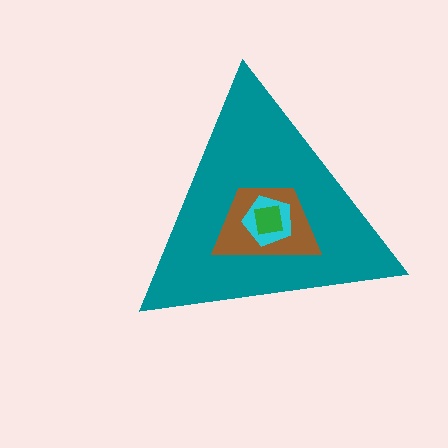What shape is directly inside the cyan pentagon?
The green square.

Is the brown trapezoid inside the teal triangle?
Yes.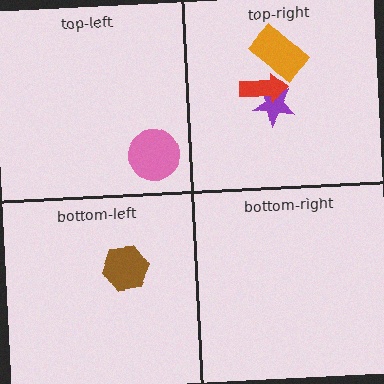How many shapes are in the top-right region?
3.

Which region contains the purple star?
The top-right region.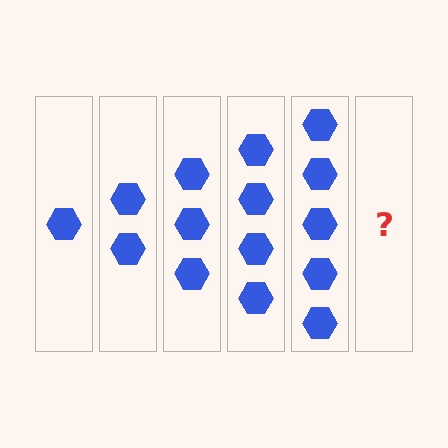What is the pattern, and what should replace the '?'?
The pattern is that each step adds one more hexagon. The '?' should be 6 hexagons.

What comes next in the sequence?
The next element should be 6 hexagons.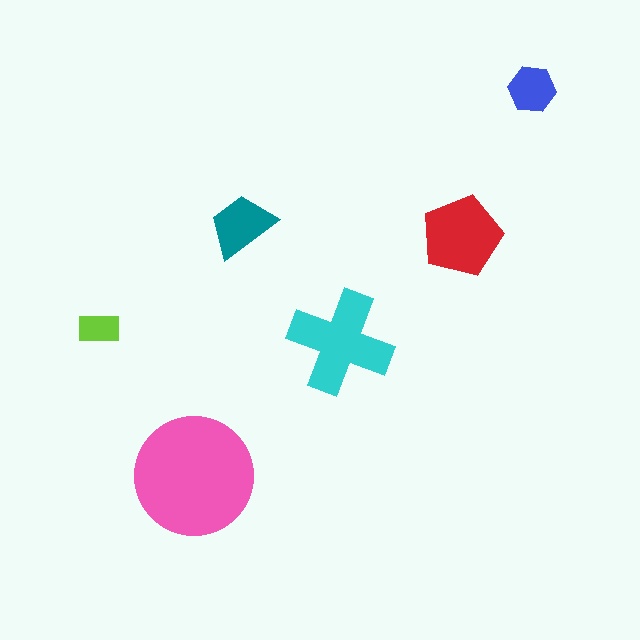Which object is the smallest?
The lime rectangle.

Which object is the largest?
The pink circle.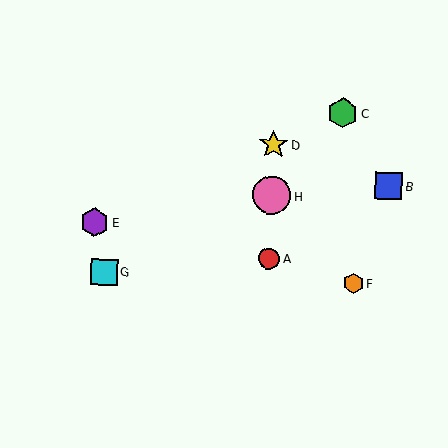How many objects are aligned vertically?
3 objects (A, D, H) are aligned vertically.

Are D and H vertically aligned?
Yes, both are at x≈273.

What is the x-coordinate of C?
Object C is at x≈343.